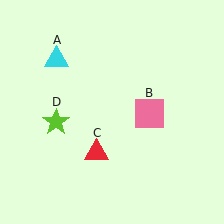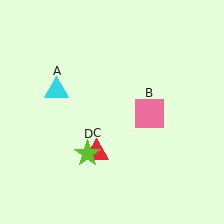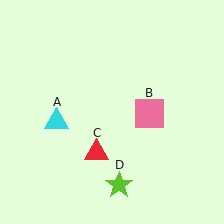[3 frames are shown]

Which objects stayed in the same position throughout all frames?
Pink square (object B) and red triangle (object C) remained stationary.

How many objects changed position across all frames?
2 objects changed position: cyan triangle (object A), lime star (object D).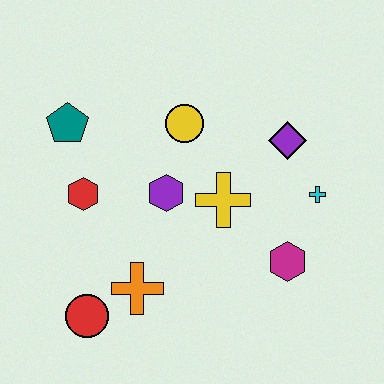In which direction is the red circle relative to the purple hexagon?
The red circle is below the purple hexagon.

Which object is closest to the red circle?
The orange cross is closest to the red circle.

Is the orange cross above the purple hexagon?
No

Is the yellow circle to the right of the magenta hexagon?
No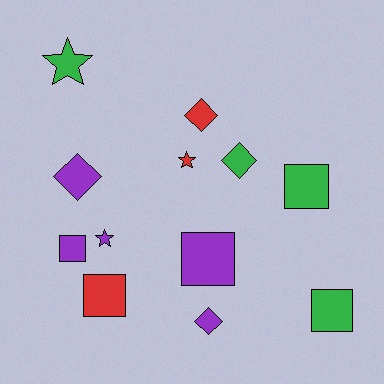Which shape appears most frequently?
Square, with 5 objects.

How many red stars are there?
There is 1 red star.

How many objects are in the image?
There are 12 objects.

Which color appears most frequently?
Purple, with 5 objects.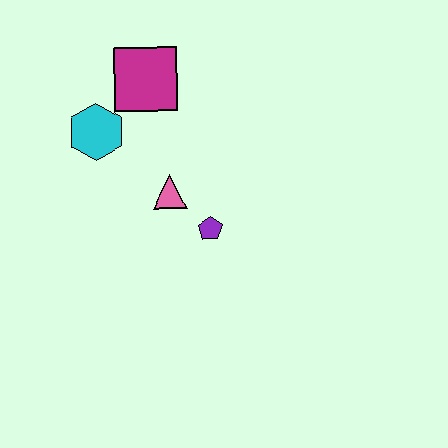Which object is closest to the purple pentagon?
The pink triangle is closest to the purple pentagon.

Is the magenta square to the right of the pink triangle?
No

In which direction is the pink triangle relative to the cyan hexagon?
The pink triangle is to the right of the cyan hexagon.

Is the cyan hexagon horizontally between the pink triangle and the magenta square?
No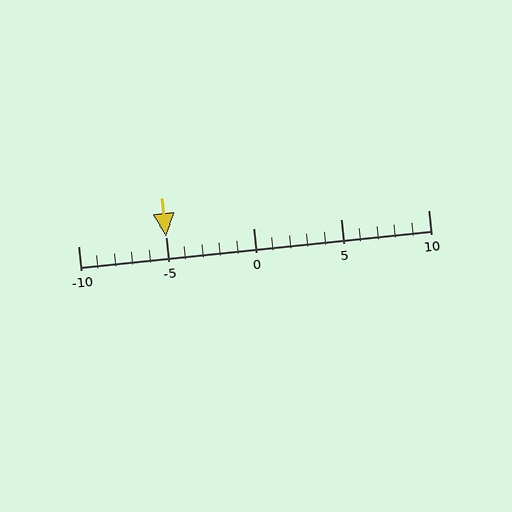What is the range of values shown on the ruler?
The ruler shows values from -10 to 10.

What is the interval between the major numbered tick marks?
The major tick marks are spaced 5 units apart.